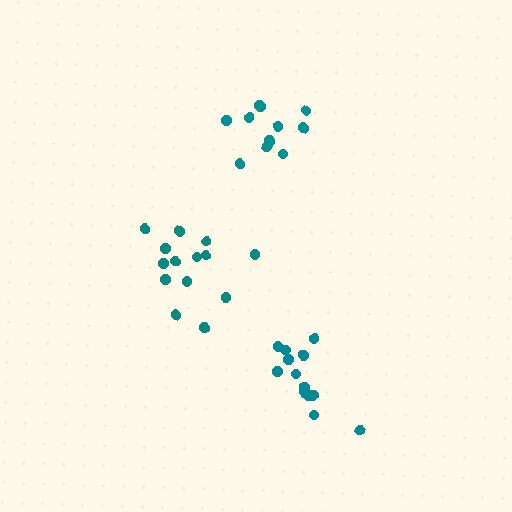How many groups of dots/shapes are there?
There are 3 groups.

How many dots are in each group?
Group 1: 13 dots, Group 2: 11 dots, Group 3: 14 dots (38 total).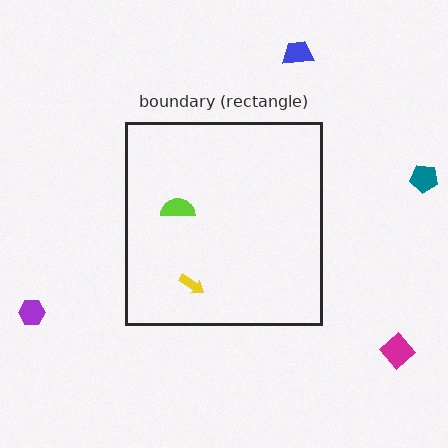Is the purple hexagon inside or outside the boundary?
Outside.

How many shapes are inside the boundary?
2 inside, 4 outside.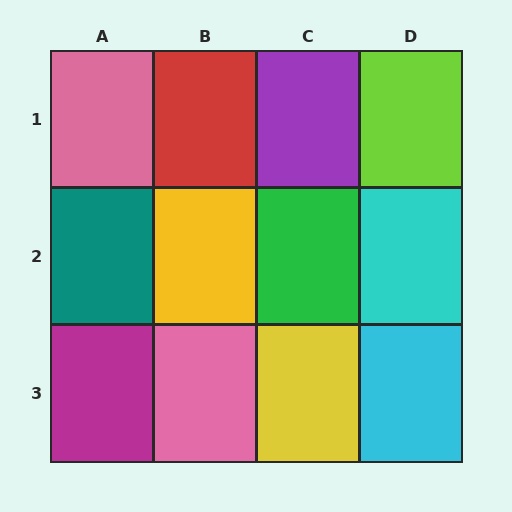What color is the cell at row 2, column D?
Cyan.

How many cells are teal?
1 cell is teal.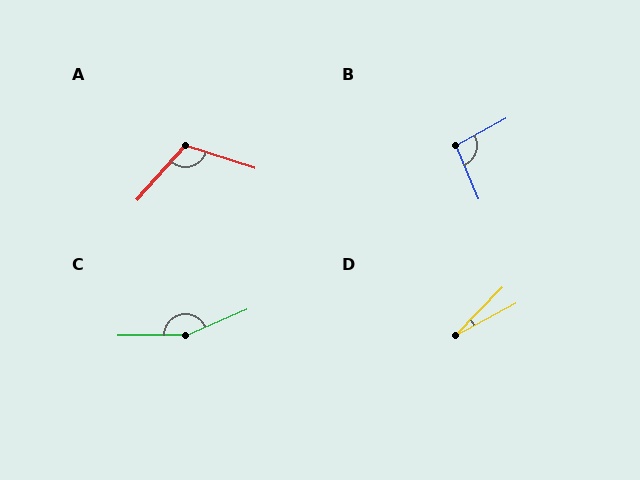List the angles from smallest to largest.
D (17°), B (95°), A (114°), C (157°).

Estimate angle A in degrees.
Approximately 114 degrees.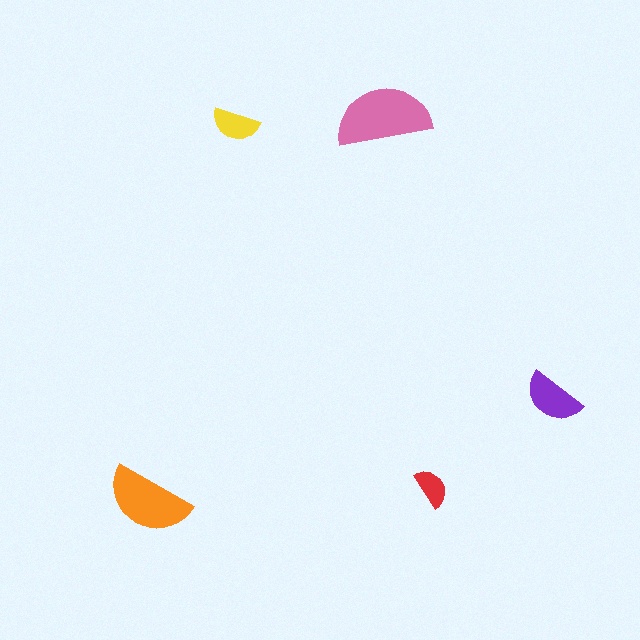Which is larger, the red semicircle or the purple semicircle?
The purple one.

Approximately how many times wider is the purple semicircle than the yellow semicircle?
About 1.5 times wider.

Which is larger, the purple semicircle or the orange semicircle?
The orange one.